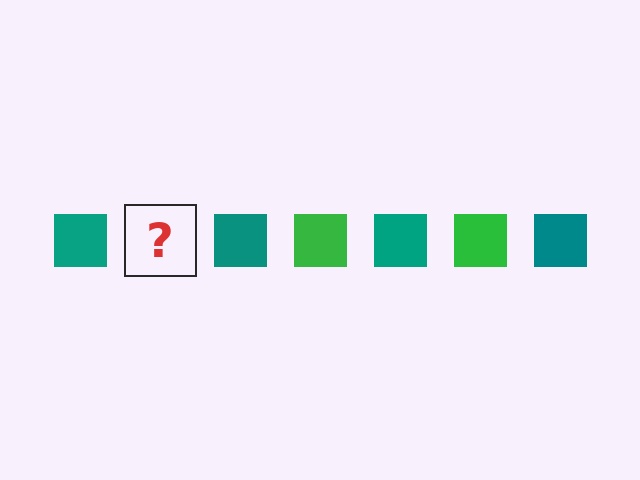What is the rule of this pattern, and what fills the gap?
The rule is that the pattern cycles through teal, green squares. The gap should be filled with a green square.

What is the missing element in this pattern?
The missing element is a green square.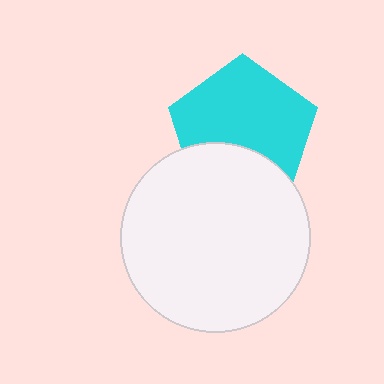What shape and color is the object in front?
The object in front is a white circle.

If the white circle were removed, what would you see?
You would see the complete cyan pentagon.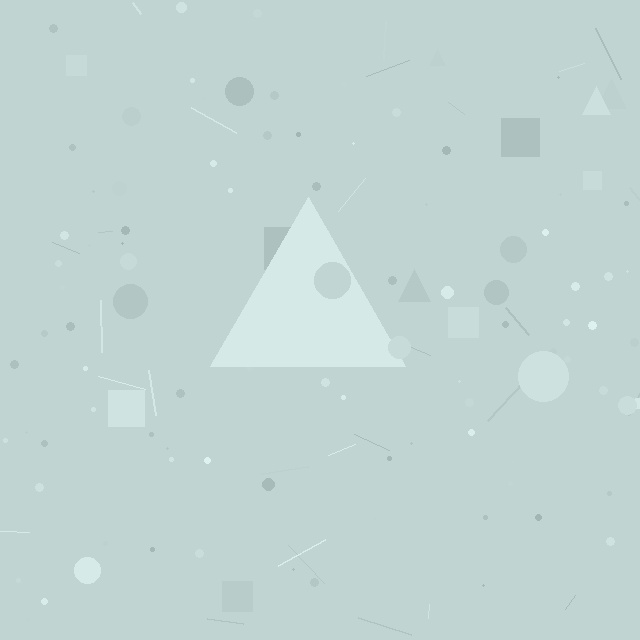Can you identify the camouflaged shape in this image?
The camouflaged shape is a triangle.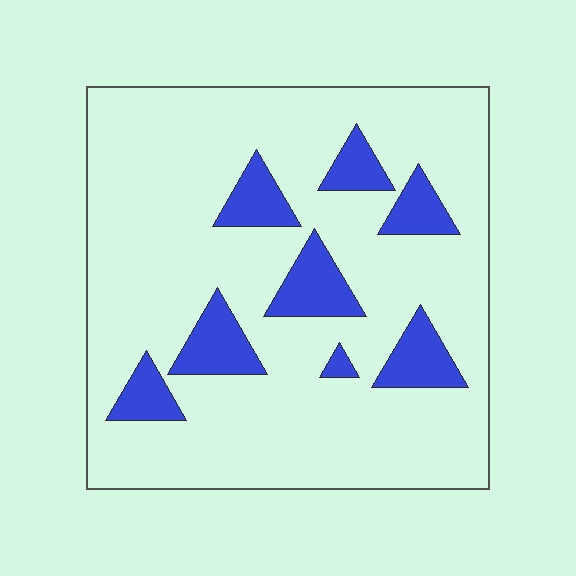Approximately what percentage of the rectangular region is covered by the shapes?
Approximately 15%.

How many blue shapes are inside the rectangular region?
8.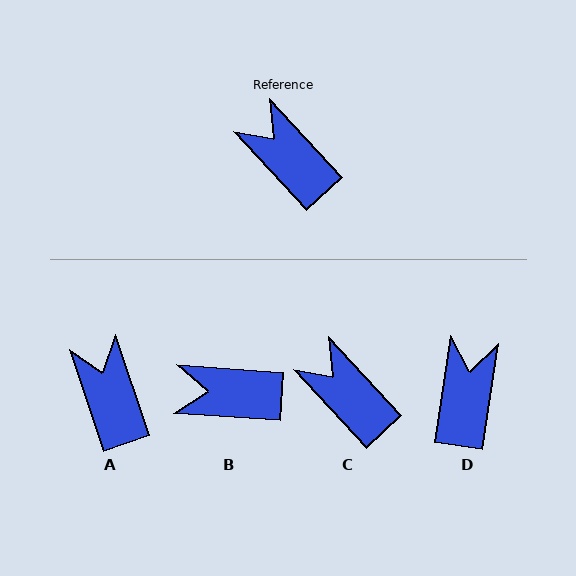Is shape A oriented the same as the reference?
No, it is off by about 24 degrees.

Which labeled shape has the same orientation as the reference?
C.